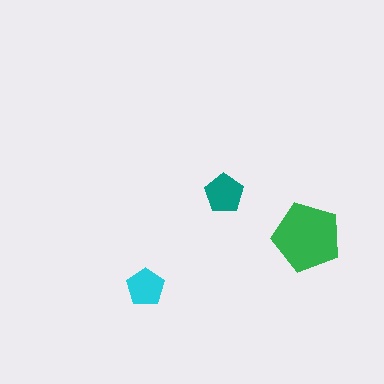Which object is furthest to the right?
The green pentagon is rightmost.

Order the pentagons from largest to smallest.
the green one, the teal one, the cyan one.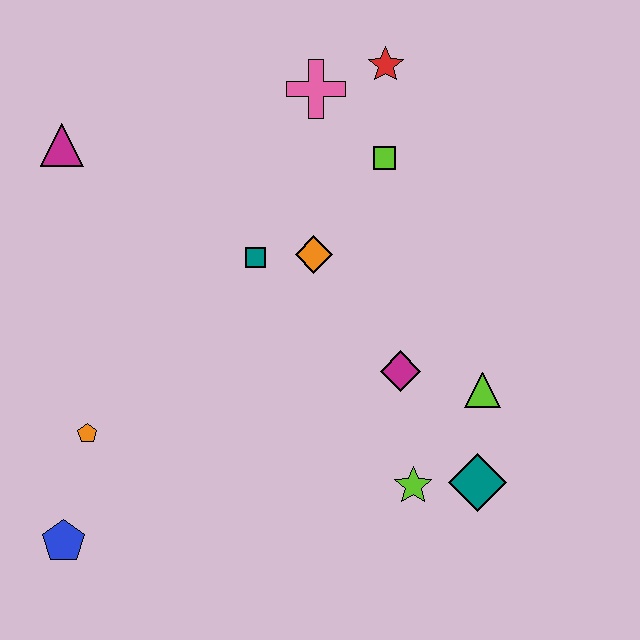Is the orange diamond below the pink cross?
Yes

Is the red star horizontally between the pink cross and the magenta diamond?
Yes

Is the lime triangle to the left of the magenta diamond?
No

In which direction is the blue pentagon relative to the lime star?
The blue pentagon is to the left of the lime star.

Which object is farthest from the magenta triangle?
The teal diamond is farthest from the magenta triangle.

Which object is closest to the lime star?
The teal diamond is closest to the lime star.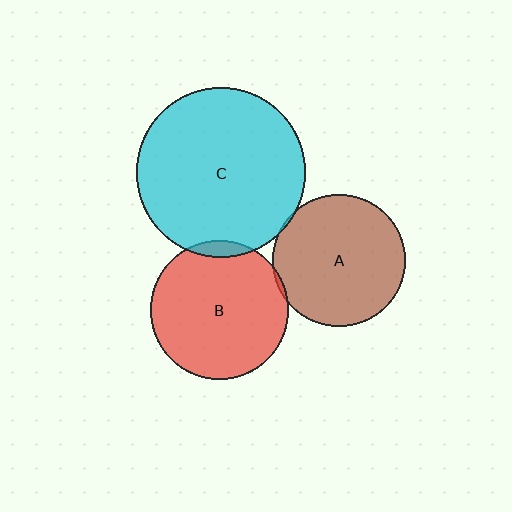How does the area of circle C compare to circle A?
Approximately 1.6 times.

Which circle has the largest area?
Circle C (cyan).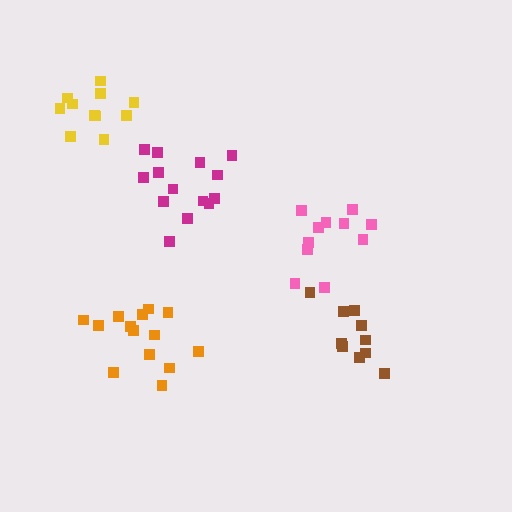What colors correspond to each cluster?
The clusters are colored: pink, magenta, orange, brown, yellow.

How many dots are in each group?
Group 1: 11 dots, Group 2: 14 dots, Group 3: 14 dots, Group 4: 10 dots, Group 5: 11 dots (60 total).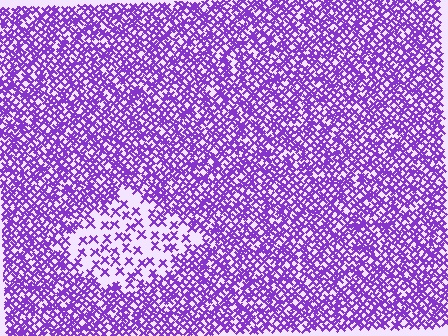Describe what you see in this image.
The image contains small purple elements arranged at two different densities. A diamond-shaped region is visible where the elements are less densely packed than the surrounding area.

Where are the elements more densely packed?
The elements are more densely packed outside the diamond boundary.